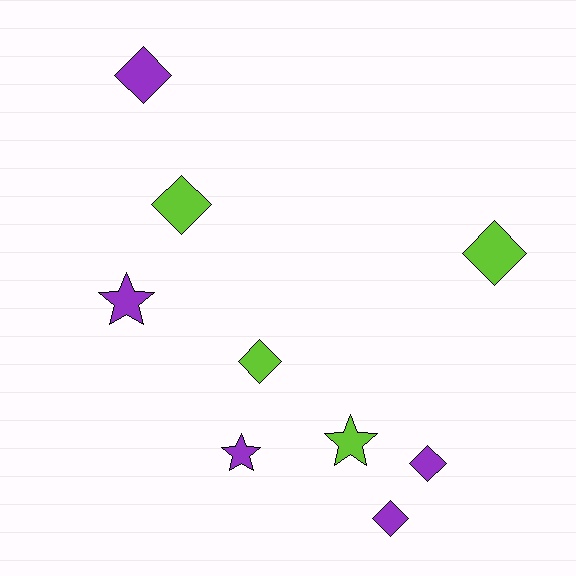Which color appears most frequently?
Purple, with 5 objects.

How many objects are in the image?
There are 9 objects.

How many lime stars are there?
There is 1 lime star.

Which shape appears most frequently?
Diamond, with 6 objects.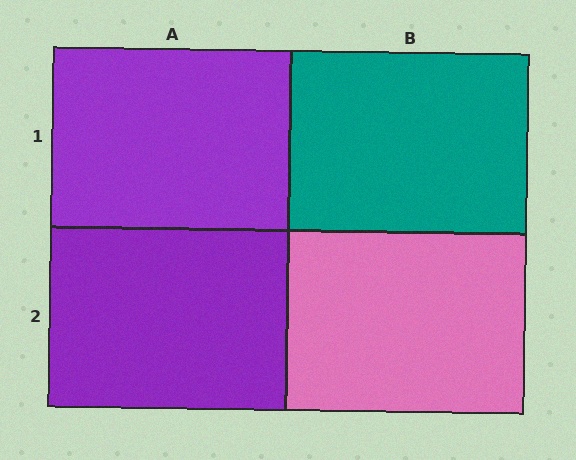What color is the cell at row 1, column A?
Purple.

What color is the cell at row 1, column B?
Teal.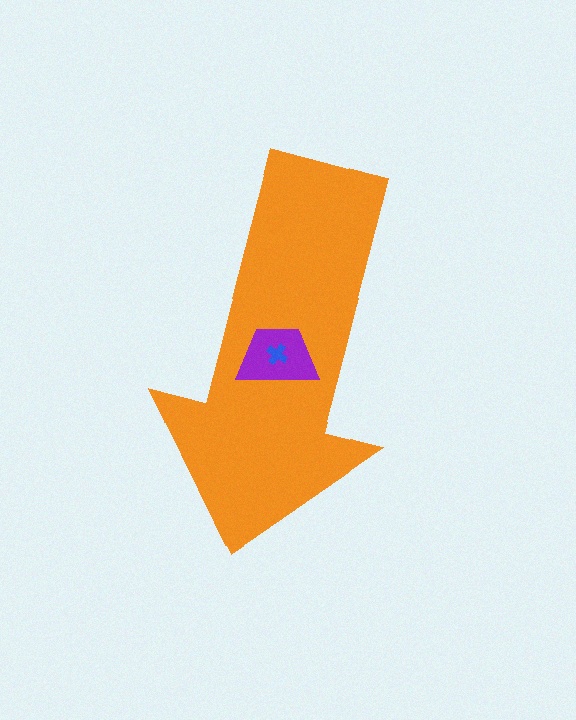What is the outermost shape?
The orange arrow.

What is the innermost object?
The blue cross.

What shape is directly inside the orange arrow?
The purple trapezoid.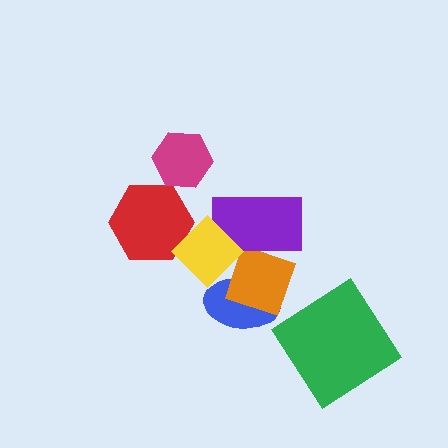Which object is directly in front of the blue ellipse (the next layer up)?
The orange square is directly in front of the blue ellipse.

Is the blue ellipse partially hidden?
Yes, it is partially covered by another shape.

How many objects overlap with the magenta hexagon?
0 objects overlap with the magenta hexagon.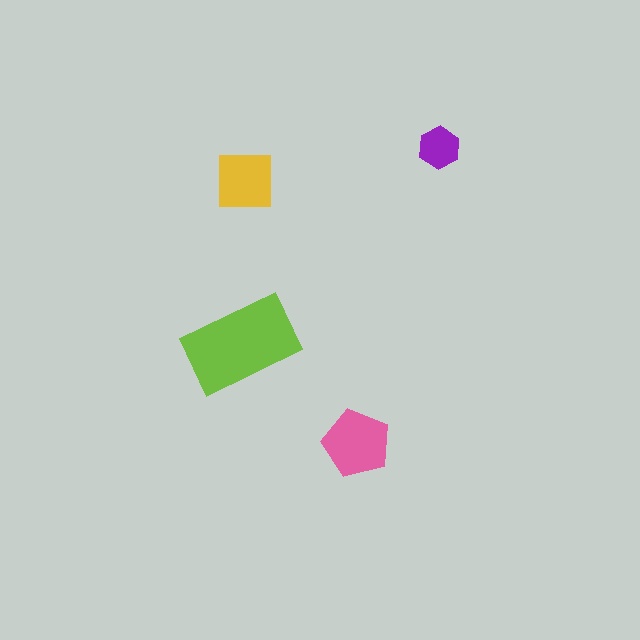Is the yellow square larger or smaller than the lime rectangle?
Smaller.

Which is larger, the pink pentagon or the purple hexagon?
The pink pentagon.